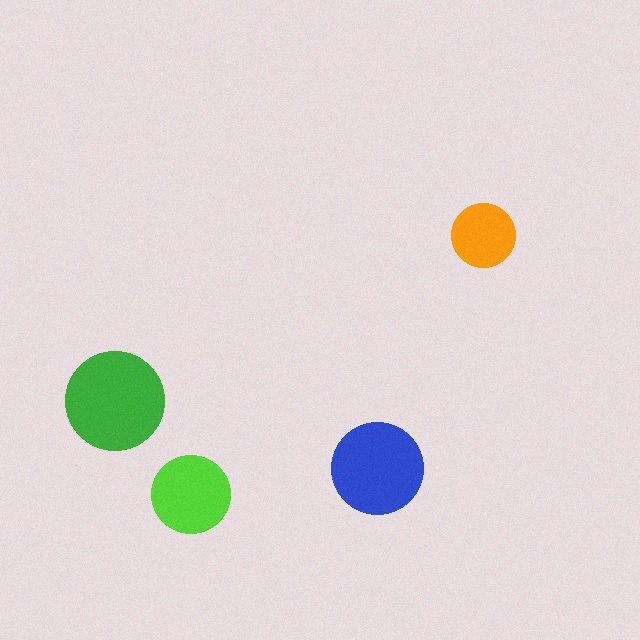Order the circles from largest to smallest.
the green one, the blue one, the lime one, the orange one.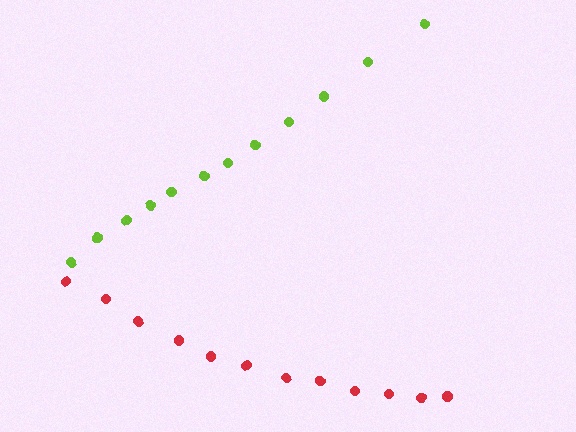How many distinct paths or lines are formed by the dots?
There are 2 distinct paths.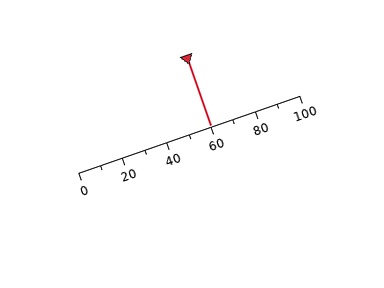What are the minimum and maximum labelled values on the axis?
The axis runs from 0 to 100.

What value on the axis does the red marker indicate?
The marker indicates approximately 60.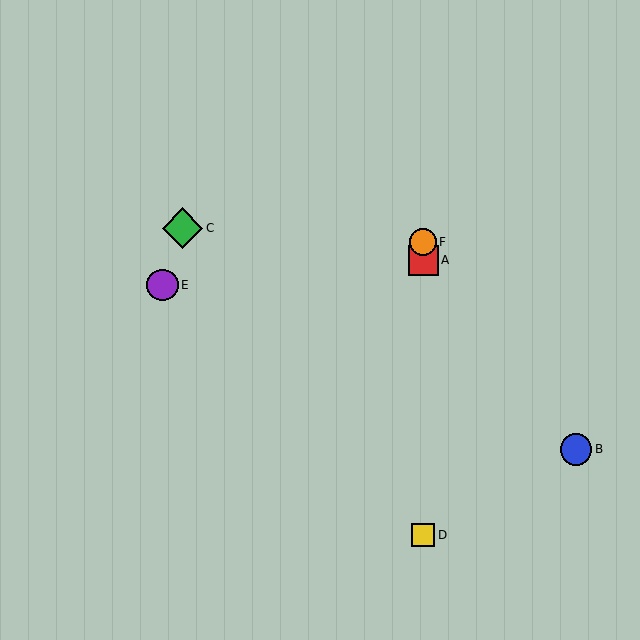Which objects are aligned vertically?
Objects A, D, F are aligned vertically.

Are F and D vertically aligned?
Yes, both are at x≈423.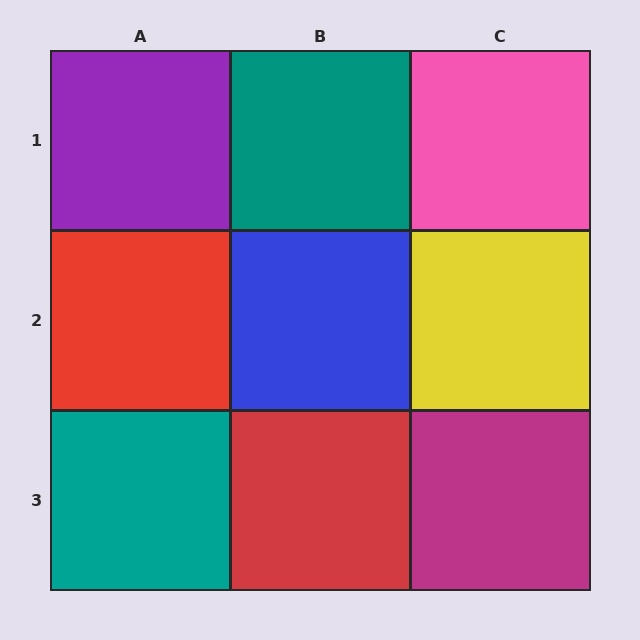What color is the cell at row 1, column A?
Purple.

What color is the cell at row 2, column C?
Yellow.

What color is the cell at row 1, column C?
Pink.